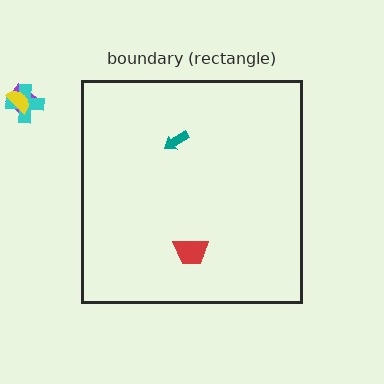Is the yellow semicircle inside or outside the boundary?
Outside.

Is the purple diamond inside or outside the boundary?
Outside.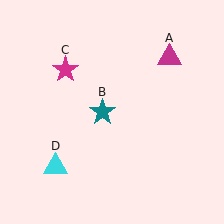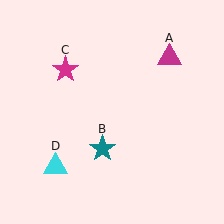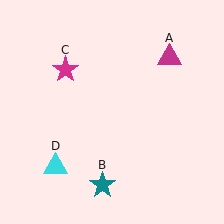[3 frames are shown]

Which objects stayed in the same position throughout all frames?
Magenta triangle (object A) and magenta star (object C) and cyan triangle (object D) remained stationary.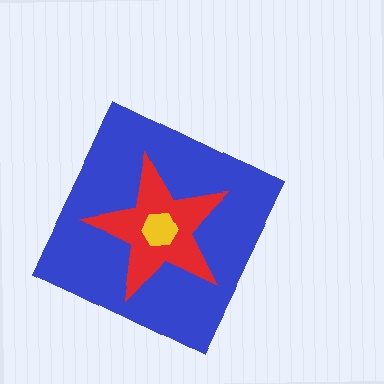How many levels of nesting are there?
3.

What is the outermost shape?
The blue diamond.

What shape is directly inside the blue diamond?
The red star.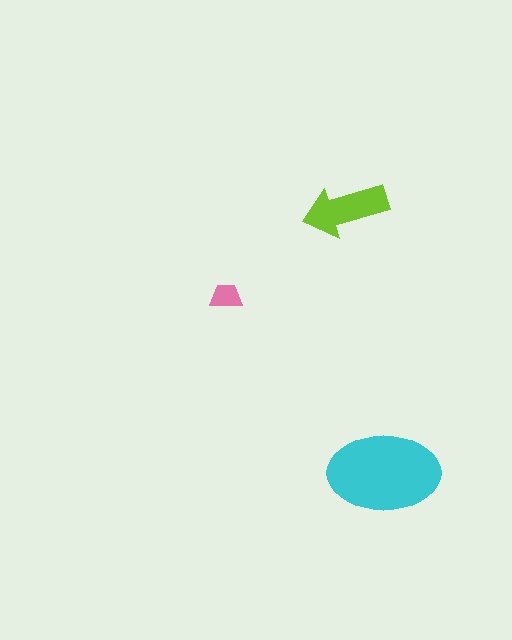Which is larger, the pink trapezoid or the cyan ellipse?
The cyan ellipse.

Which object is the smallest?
The pink trapezoid.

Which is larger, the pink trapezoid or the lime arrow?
The lime arrow.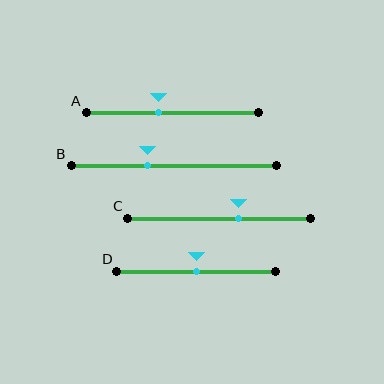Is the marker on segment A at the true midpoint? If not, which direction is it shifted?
No, the marker on segment A is shifted to the left by about 8% of the segment length.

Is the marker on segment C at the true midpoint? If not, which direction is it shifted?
No, the marker on segment C is shifted to the right by about 11% of the segment length.